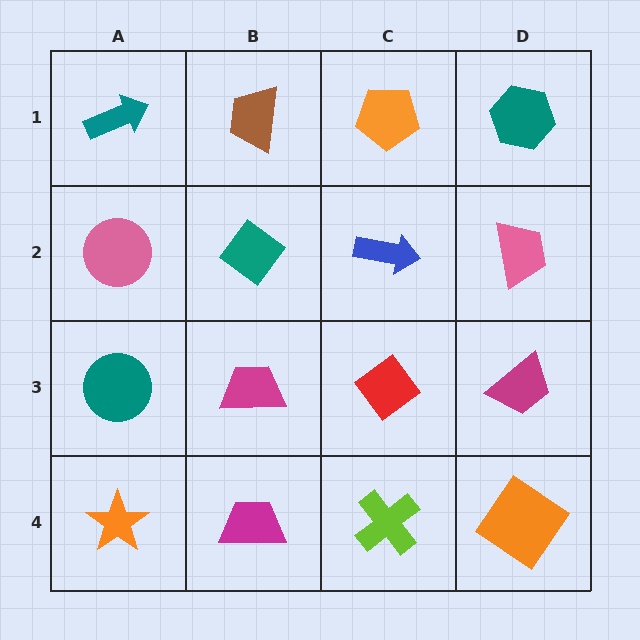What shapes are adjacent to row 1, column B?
A teal diamond (row 2, column B), a teal arrow (row 1, column A), an orange pentagon (row 1, column C).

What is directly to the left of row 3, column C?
A magenta trapezoid.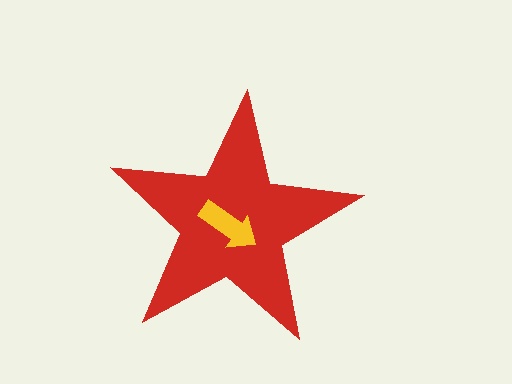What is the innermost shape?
The yellow arrow.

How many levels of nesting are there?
2.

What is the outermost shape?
The red star.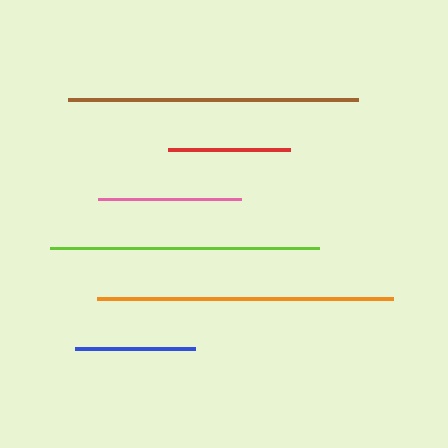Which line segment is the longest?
The orange line is the longest at approximately 296 pixels.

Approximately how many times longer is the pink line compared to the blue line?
The pink line is approximately 1.2 times the length of the blue line.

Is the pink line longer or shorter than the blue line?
The pink line is longer than the blue line.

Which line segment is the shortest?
The blue line is the shortest at approximately 120 pixels.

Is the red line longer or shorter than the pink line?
The pink line is longer than the red line.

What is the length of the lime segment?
The lime segment is approximately 269 pixels long.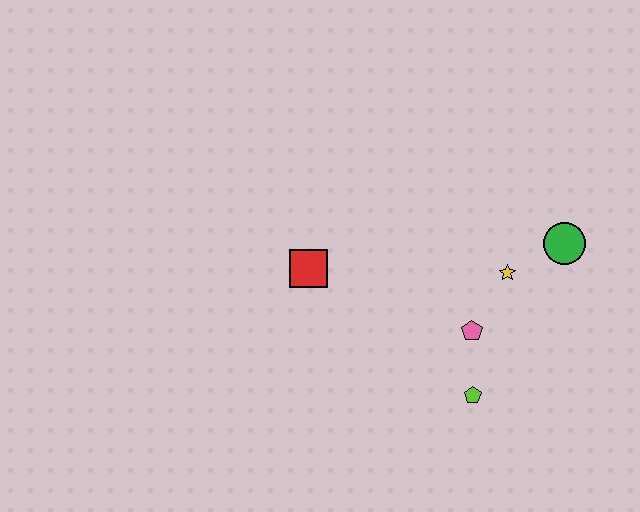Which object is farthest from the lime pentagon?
The red square is farthest from the lime pentagon.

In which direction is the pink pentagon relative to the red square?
The pink pentagon is to the right of the red square.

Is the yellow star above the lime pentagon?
Yes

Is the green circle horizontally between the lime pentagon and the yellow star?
No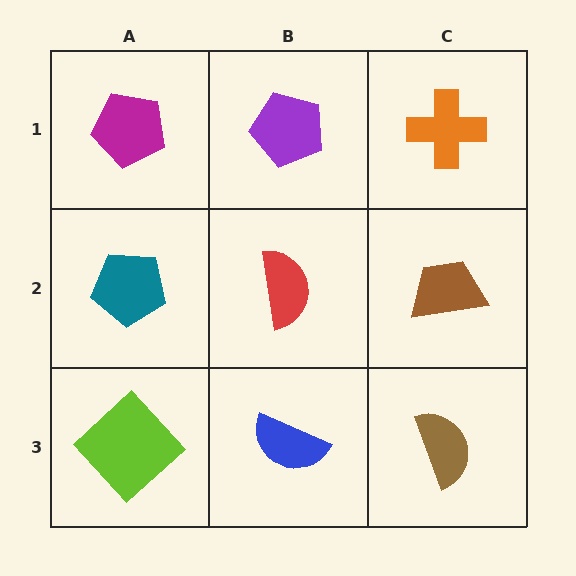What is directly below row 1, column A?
A teal pentagon.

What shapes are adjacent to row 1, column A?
A teal pentagon (row 2, column A), a purple pentagon (row 1, column B).